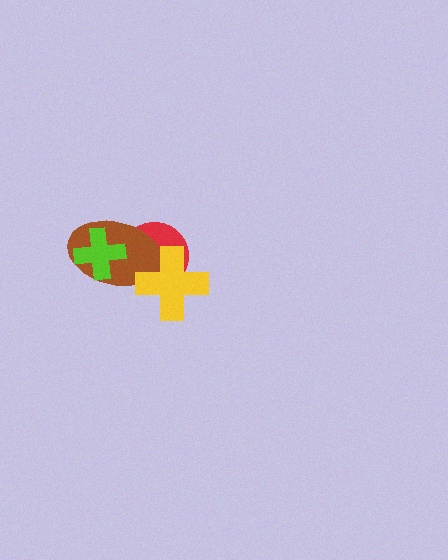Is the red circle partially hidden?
Yes, it is partially covered by another shape.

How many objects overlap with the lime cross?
1 object overlaps with the lime cross.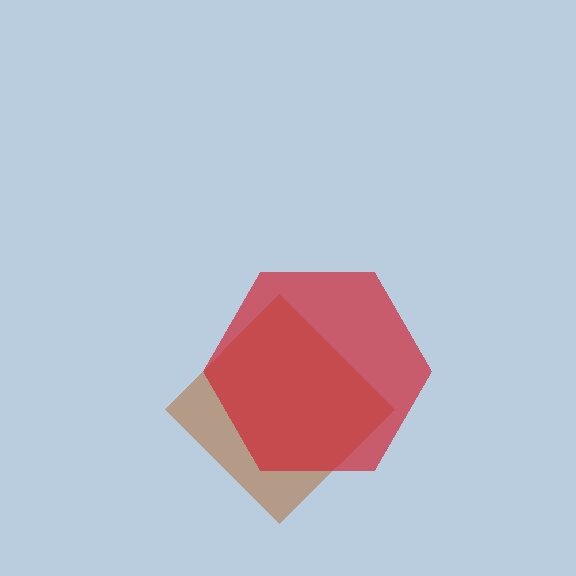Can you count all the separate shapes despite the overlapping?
Yes, there are 2 separate shapes.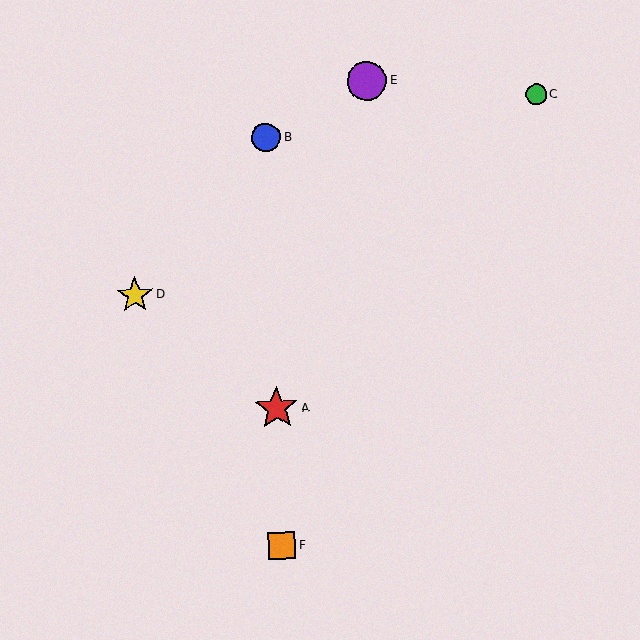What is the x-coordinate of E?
Object E is at x≈367.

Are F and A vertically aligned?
Yes, both are at x≈282.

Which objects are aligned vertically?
Objects A, B, F are aligned vertically.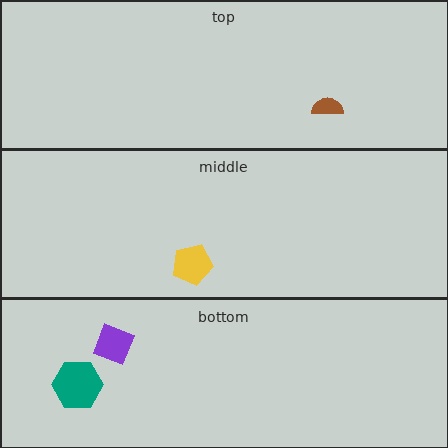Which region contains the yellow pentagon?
The middle region.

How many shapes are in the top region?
1.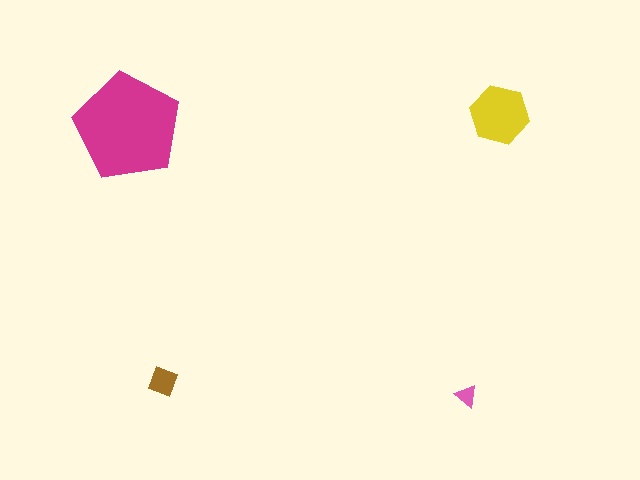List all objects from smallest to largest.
The pink triangle, the brown diamond, the yellow hexagon, the magenta pentagon.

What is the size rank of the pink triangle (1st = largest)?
4th.